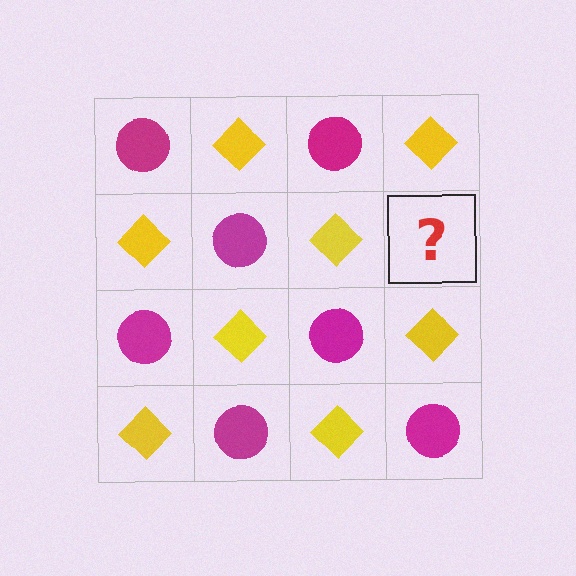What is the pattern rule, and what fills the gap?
The rule is that it alternates magenta circle and yellow diamond in a checkerboard pattern. The gap should be filled with a magenta circle.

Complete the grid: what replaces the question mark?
The question mark should be replaced with a magenta circle.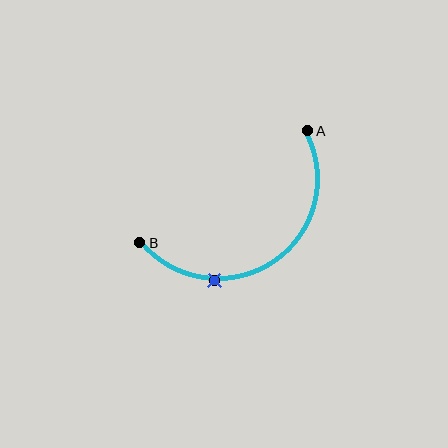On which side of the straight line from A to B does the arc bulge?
The arc bulges below the straight line connecting A and B.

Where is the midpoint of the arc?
The arc midpoint is the point on the curve farthest from the straight line joining A and B. It sits below that line.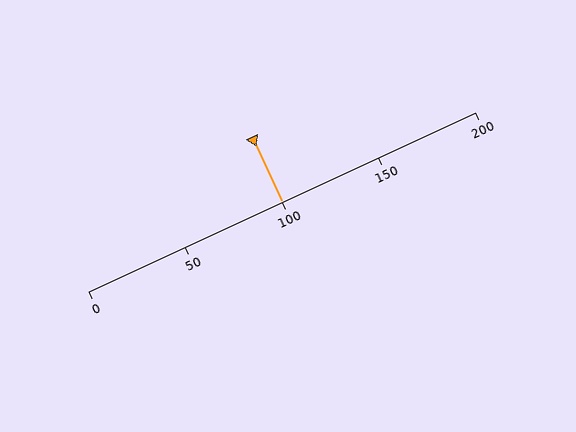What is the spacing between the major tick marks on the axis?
The major ticks are spaced 50 apart.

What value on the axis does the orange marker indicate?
The marker indicates approximately 100.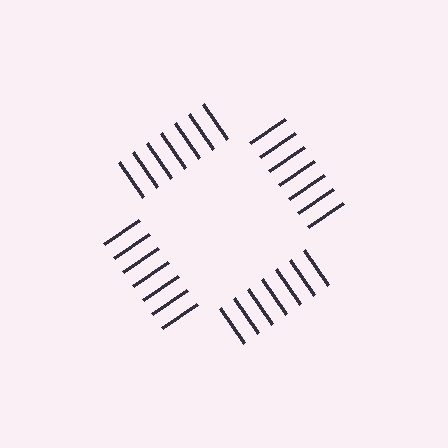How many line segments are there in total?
28 — 7 along each of the 4 edges.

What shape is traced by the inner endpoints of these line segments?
An illusory square — the line segments terminate on its edges but no continuous stroke is drawn.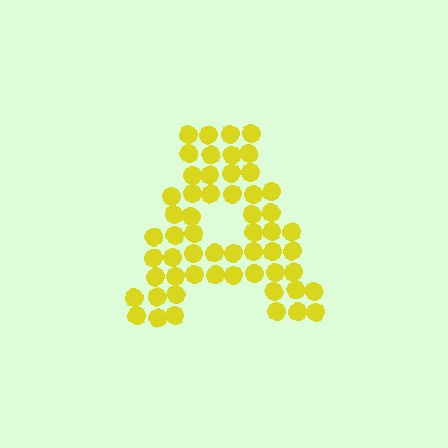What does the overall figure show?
The overall figure shows the letter A.